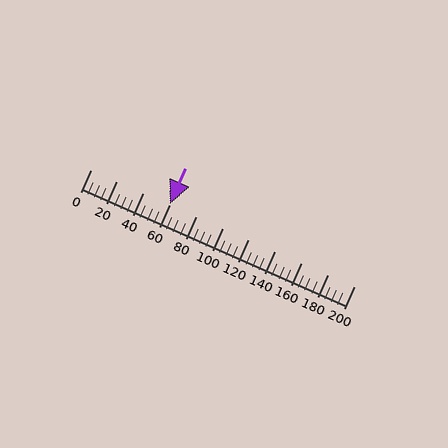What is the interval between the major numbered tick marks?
The major tick marks are spaced 20 units apart.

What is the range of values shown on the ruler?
The ruler shows values from 0 to 200.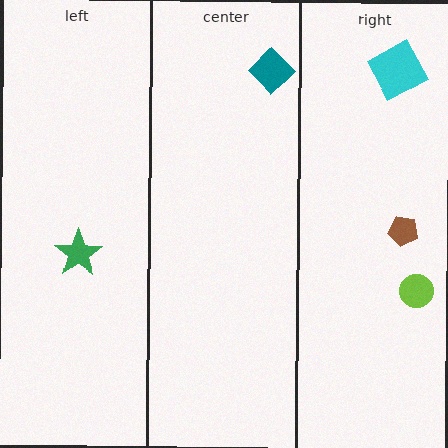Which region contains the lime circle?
The right region.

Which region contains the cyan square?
The right region.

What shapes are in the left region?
The green star.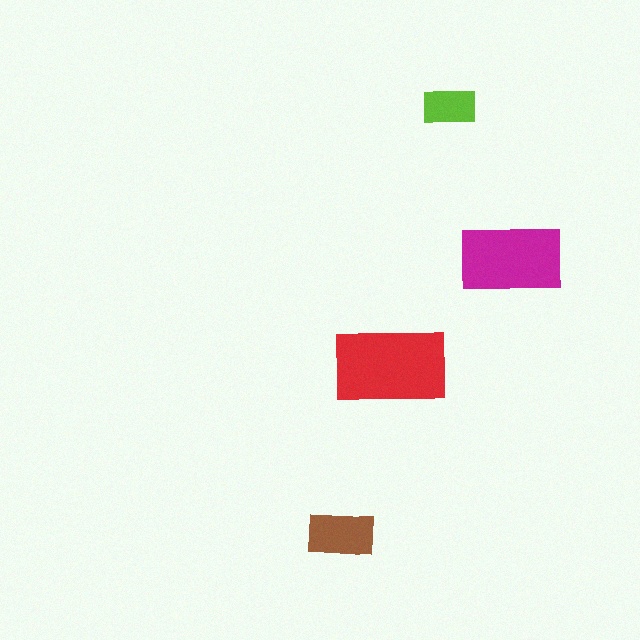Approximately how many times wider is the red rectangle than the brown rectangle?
About 1.5 times wider.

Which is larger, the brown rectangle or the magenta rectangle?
The magenta one.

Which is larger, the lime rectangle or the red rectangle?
The red one.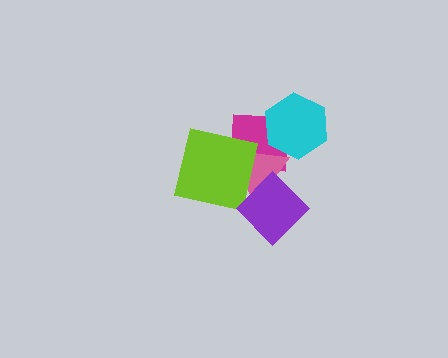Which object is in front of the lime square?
The purple diamond is in front of the lime square.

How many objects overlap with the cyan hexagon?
2 objects overlap with the cyan hexagon.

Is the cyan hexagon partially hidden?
Yes, it is partially covered by another shape.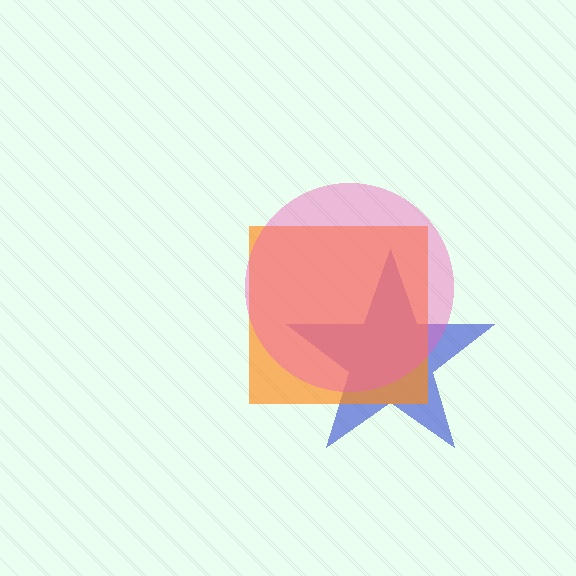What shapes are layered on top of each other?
The layered shapes are: a blue star, an orange square, a pink circle.